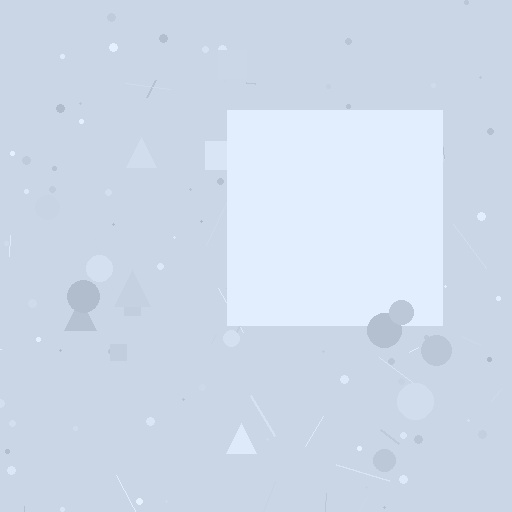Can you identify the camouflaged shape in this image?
The camouflaged shape is a square.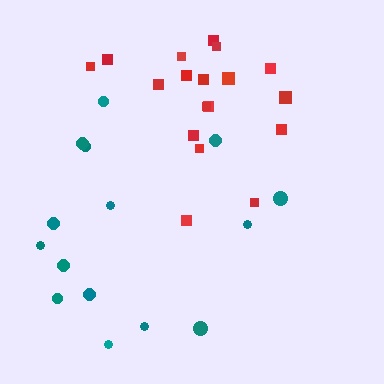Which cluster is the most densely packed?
Red.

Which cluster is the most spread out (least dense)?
Teal.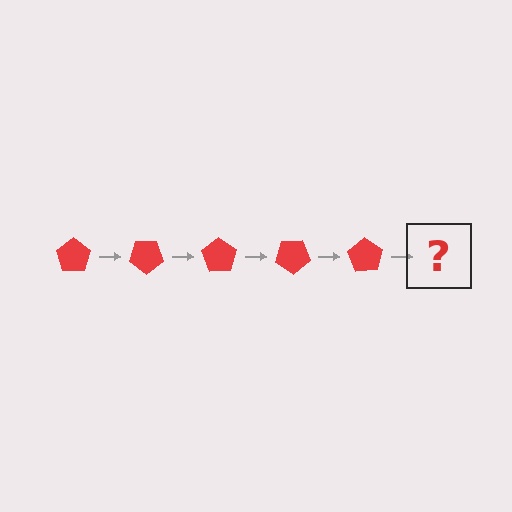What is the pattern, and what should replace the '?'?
The pattern is that the pentagon rotates 35 degrees each step. The '?' should be a red pentagon rotated 175 degrees.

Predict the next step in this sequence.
The next step is a red pentagon rotated 175 degrees.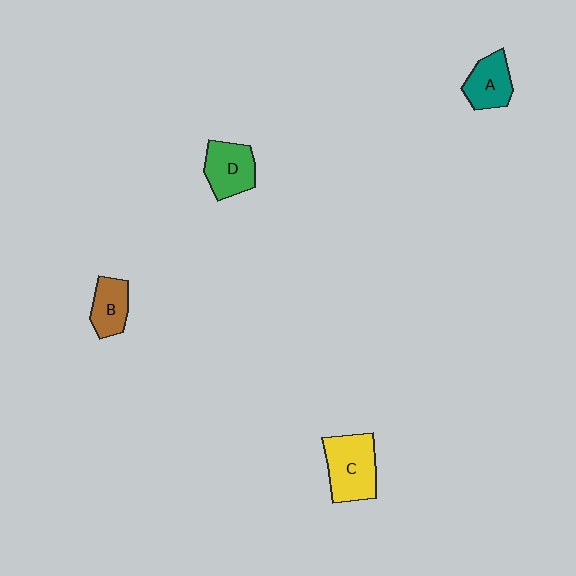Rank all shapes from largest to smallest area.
From largest to smallest: C (yellow), D (green), A (teal), B (brown).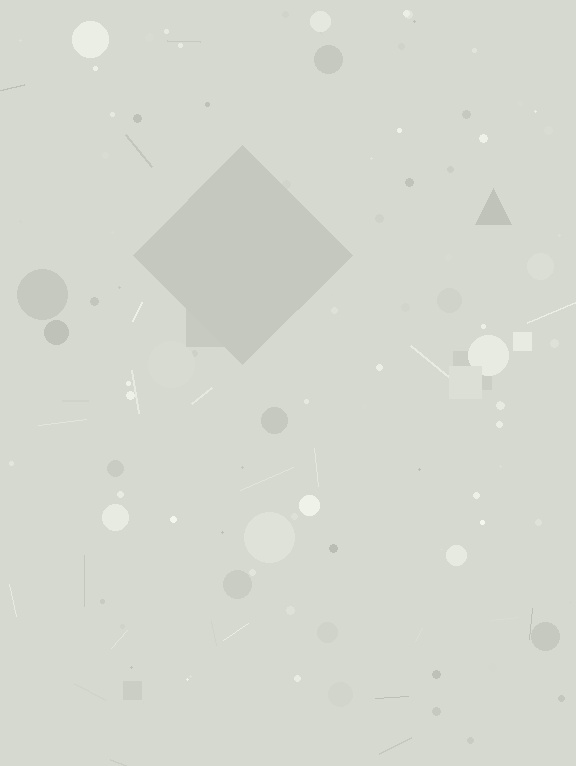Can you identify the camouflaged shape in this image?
The camouflaged shape is a diamond.